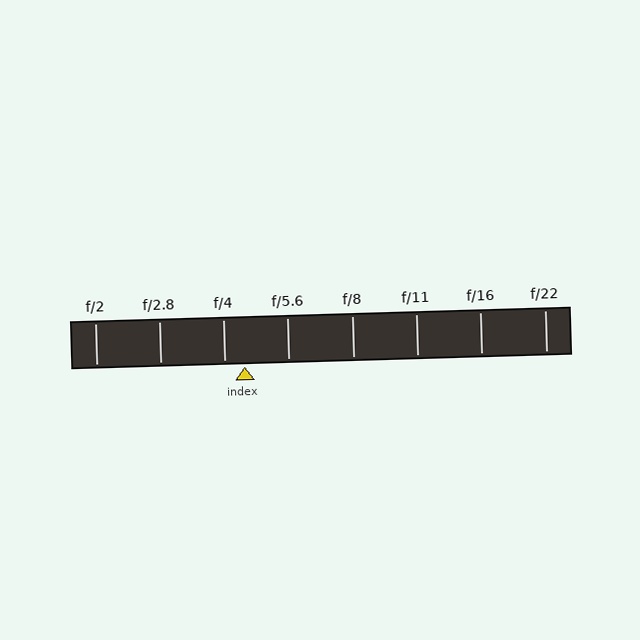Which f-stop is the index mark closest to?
The index mark is closest to f/4.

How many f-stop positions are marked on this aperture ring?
There are 8 f-stop positions marked.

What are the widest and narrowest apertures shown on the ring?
The widest aperture shown is f/2 and the narrowest is f/22.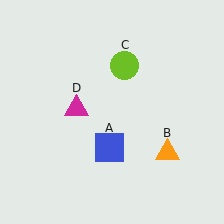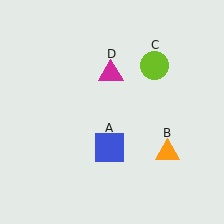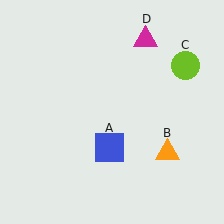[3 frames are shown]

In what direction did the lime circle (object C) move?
The lime circle (object C) moved right.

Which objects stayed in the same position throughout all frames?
Blue square (object A) and orange triangle (object B) remained stationary.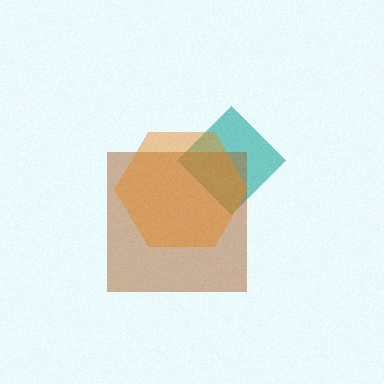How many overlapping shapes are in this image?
There are 3 overlapping shapes in the image.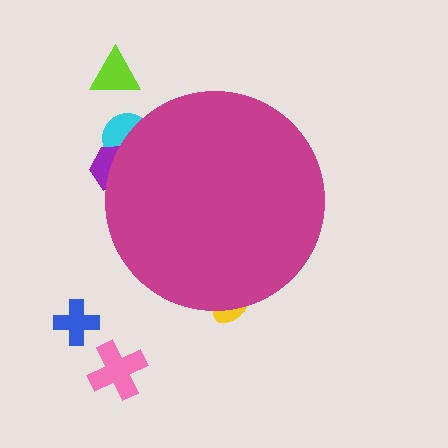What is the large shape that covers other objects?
A magenta circle.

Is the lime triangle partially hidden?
No, the lime triangle is fully visible.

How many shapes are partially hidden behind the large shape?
3 shapes are partially hidden.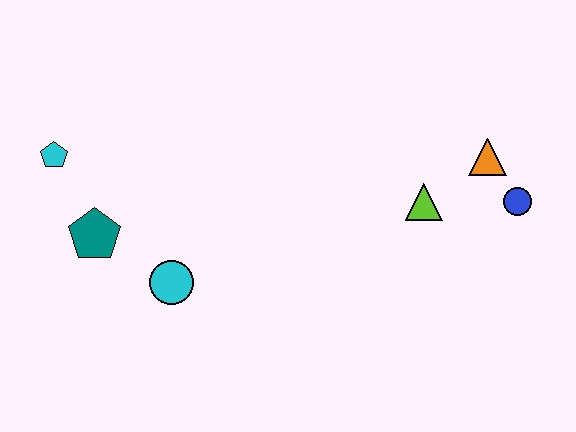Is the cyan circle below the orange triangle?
Yes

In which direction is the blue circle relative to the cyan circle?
The blue circle is to the right of the cyan circle.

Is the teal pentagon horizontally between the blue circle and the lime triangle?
No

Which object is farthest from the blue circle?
The cyan pentagon is farthest from the blue circle.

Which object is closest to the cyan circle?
The teal pentagon is closest to the cyan circle.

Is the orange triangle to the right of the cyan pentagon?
Yes